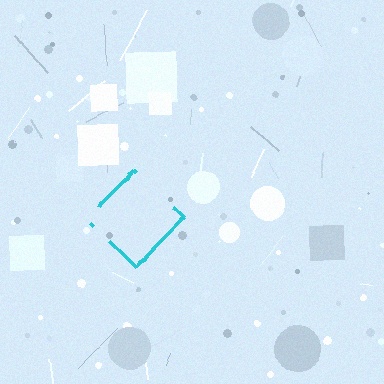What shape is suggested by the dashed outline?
The dashed outline suggests a diamond.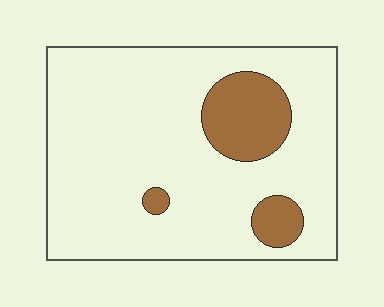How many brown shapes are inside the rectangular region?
3.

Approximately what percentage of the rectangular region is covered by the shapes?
Approximately 15%.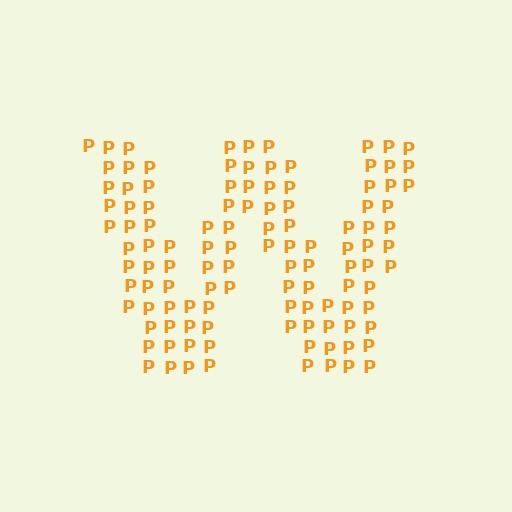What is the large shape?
The large shape is the letter W.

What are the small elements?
The small elements are letter P's.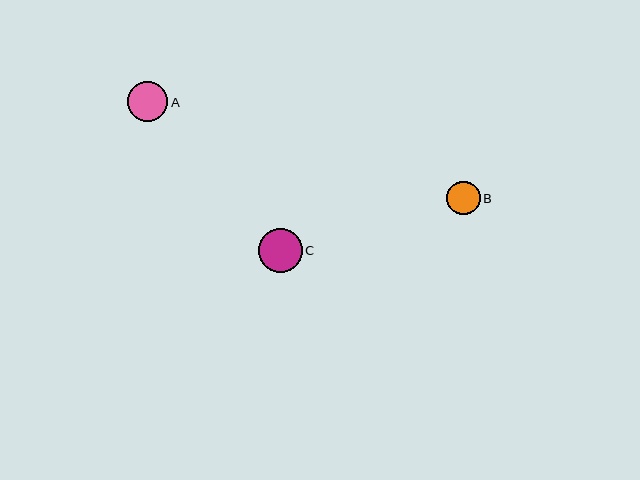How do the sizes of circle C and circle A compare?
Circle C and circle A are approximately the same size.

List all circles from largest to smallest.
From largest to smallest: C, A, B.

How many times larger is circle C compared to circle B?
Circle C is approximately 1.3 times the size of circle B.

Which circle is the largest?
Circle C is the largest with a size of approximately 44 pixels.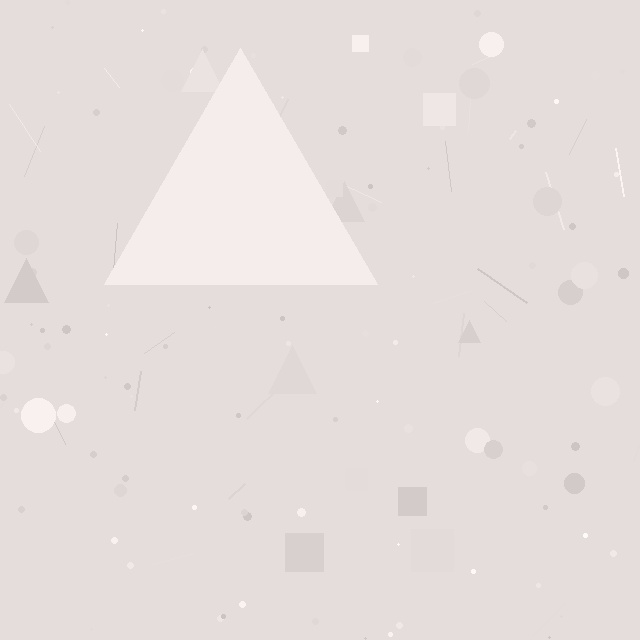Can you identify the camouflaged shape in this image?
The camouflaged shape is a triangle.